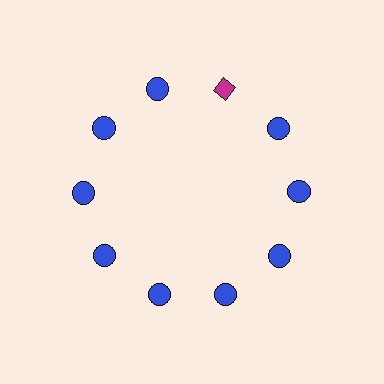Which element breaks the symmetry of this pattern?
The magenta diamond at roughly the 1 o'clock position breaks the symmetry. All other shapes are blue circles.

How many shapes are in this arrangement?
There are 10 shapes arranged in a ring pattern.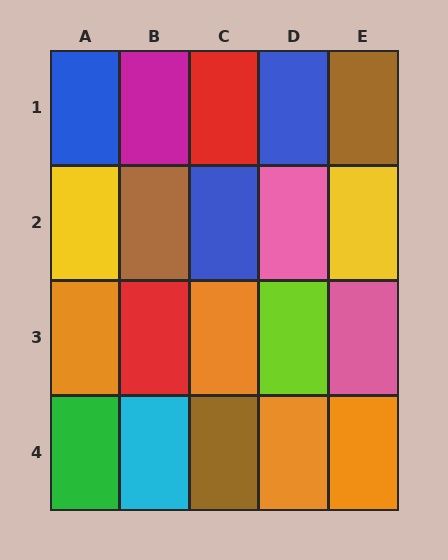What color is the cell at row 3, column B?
Red.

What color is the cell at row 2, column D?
Pink.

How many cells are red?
2 cells are red.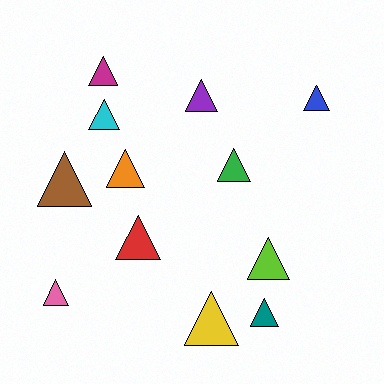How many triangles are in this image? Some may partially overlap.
There are 12 triangles.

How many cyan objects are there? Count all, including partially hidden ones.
There is 1 cyan object.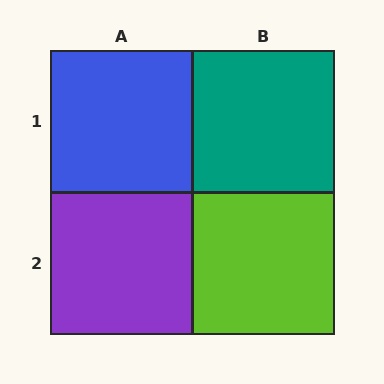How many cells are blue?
1 cell is blue.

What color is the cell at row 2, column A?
Purple.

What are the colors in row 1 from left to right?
Blue, teal.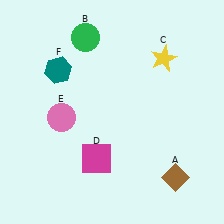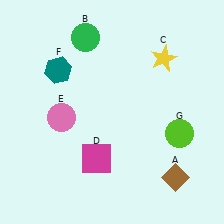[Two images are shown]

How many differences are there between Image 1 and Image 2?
There is 1 difference between the two images.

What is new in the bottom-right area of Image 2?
A lime circle (G) was added in the bottom-right area of Image 2.